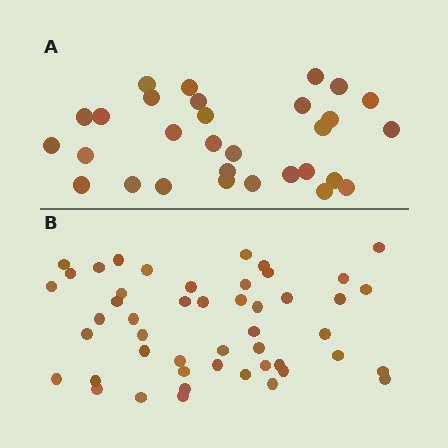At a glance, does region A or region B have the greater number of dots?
Region B (the bottom region) has more dots.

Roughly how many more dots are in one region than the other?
Region B has approximately 20 more dots than region A.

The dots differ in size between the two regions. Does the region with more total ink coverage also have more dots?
No. Region A has more total ink coverage because its dots are larger, but region B actually contains more individual dots. Total area can be misleading — the number of items is what matters here.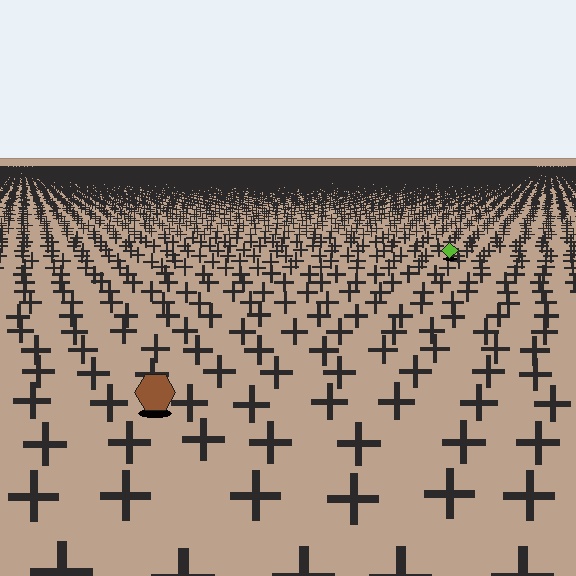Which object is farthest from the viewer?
The lime diamond is farthest from the viewer. It appears smaller and the ground texture around it is denser.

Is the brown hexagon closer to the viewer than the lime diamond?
Yes. The brown hexagon is closer — you can tell from the texture gradient: the ground texture is coarser near it.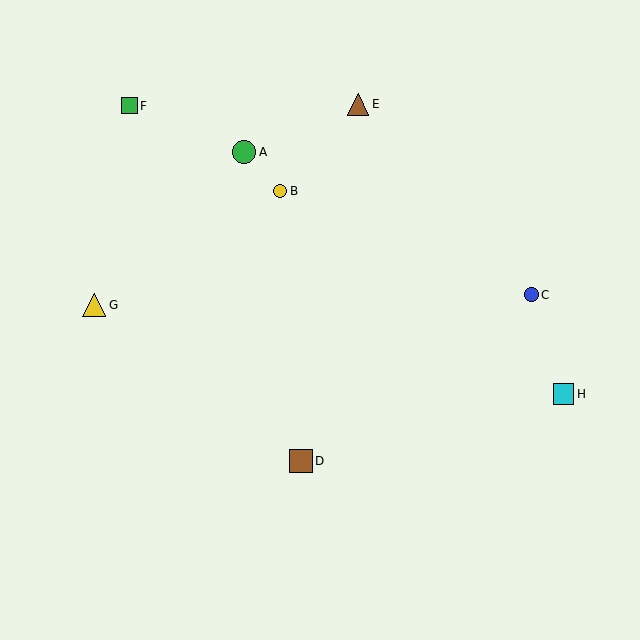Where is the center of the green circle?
The center of the green circle is at (244, 152).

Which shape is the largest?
The green circle (labeled A) is the largest.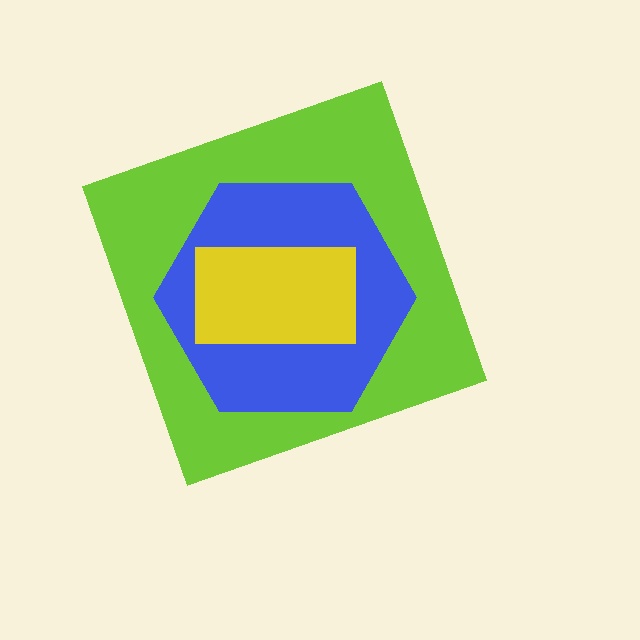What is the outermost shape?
The lime diamond.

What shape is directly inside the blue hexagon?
The yellow rectangle.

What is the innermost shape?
The yellow rectangle.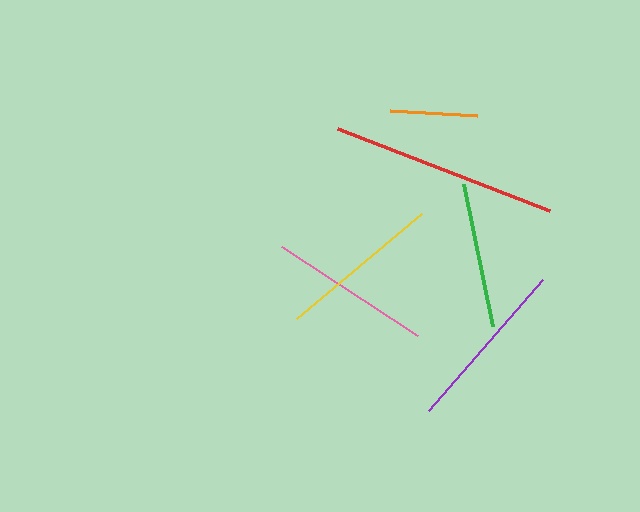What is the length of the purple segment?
The purple segment is approximately 173 pixels long.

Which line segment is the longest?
The red line is the longest at approximately 227 pixels.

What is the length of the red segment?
The red segment is approximately 227 pixels long.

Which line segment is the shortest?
The orange line is the shortest at approximately 87 pixels.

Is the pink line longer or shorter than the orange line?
The pink line is longer than the orange line.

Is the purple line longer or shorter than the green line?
The purple line is longer than the green line.